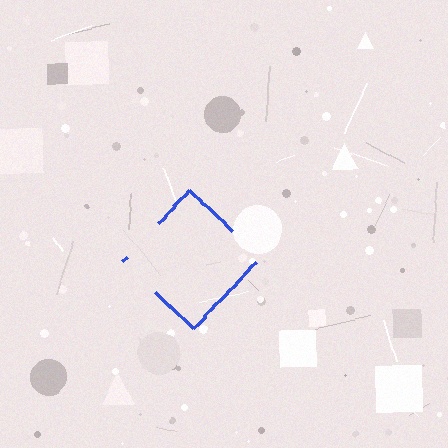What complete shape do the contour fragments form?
The contour fragments form a diamond.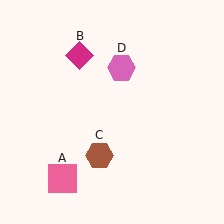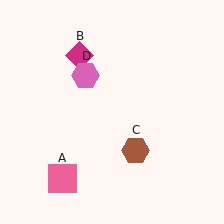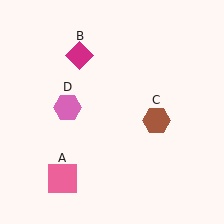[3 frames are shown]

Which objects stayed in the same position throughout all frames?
Pink square (object A) and magenta diamond (object B) remained stationary.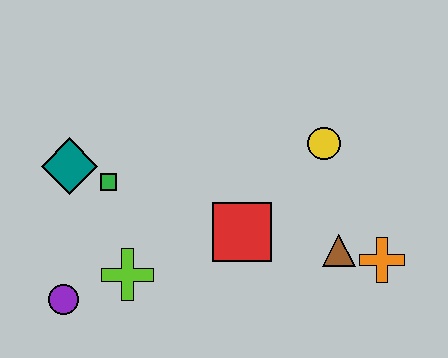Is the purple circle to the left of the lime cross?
Yes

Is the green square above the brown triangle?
Yes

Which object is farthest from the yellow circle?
The purple circle is farthest from the yellow circle.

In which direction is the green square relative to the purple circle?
The green square is above the purple circle.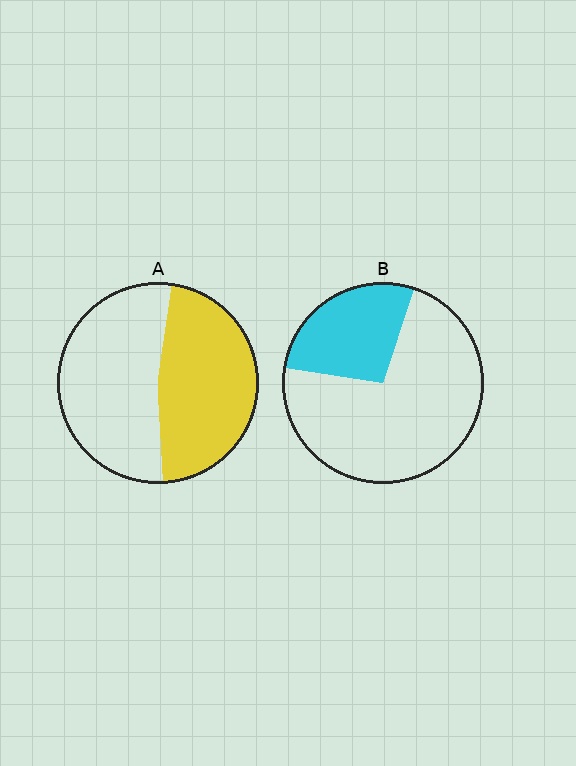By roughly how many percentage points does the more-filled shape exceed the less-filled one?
By roughly 20 percentage points (A over B).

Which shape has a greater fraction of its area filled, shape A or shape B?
Shape A.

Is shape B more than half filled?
No.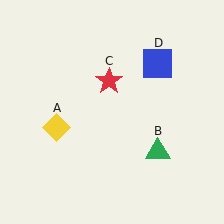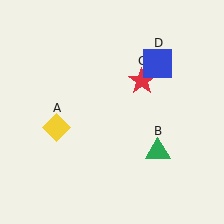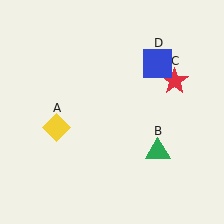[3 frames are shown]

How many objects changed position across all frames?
1 object changed position: red star (object C).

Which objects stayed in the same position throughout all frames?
Yellow diamond (object A) and green triangle (object B) and blue square (object D) remained stationary.